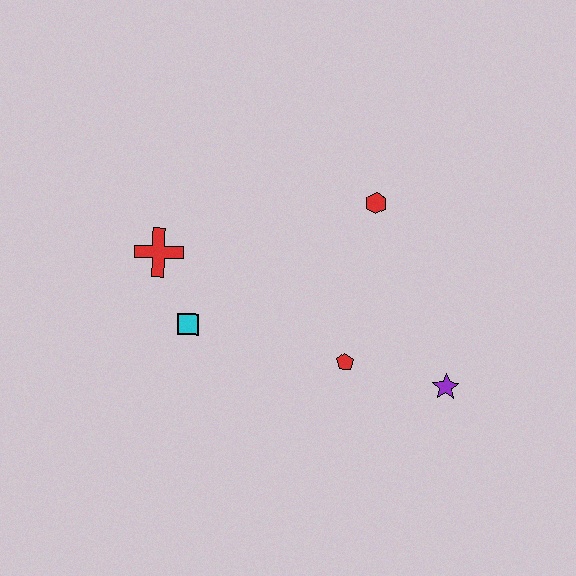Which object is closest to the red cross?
The cyan square is closest to the red cross.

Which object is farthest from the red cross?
The purple star is farthest from the red cross.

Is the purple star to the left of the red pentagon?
No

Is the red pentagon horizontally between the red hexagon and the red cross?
Yes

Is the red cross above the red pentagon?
Yes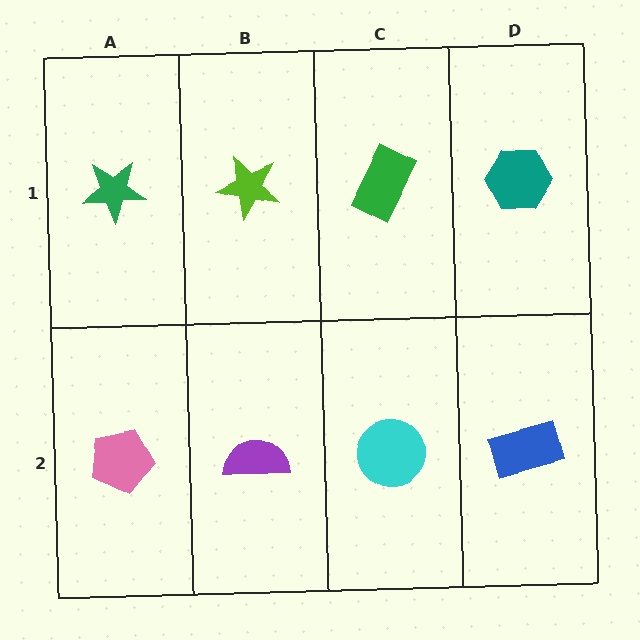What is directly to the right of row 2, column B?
A cyan circle.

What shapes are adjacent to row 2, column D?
A teal hexagon (row 1, column D), a cyan circle (row 2, column C).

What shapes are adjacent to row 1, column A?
A pink pentagon (row 2, column A), a lime star (row 1, column B).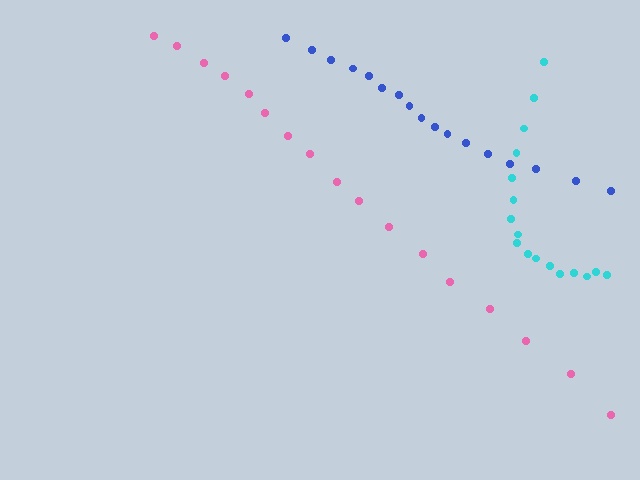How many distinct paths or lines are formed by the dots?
There are 3 distinct paths.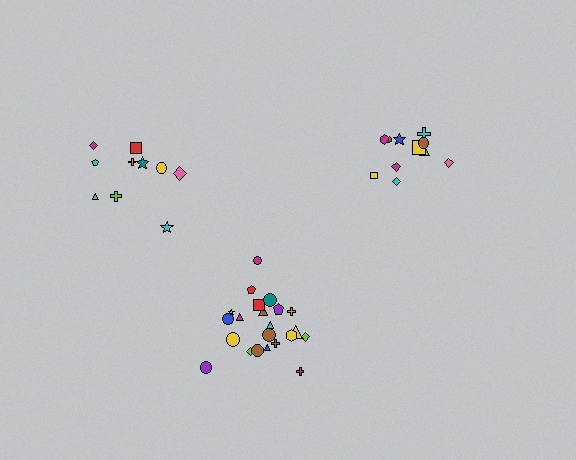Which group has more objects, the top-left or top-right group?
The top-right group.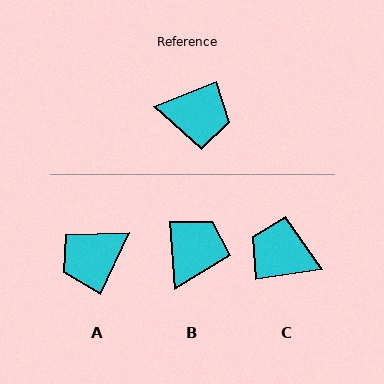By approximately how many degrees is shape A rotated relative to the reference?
Approximately 137 degrees clockwise.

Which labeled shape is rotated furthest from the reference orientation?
C, about 166 degrees away.